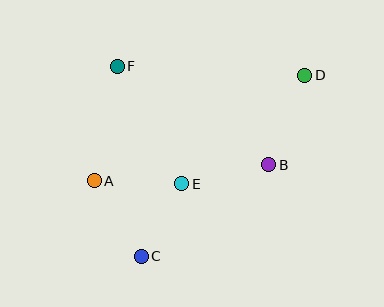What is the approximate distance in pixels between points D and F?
The distance between D and F is approximately 188 pixels.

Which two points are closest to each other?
Points C and E are closest to each other.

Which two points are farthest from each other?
Points C and D are farthest from each other.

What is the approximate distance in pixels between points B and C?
The distance between B and C is approximately 157 pixels.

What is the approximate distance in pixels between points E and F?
The distance between E and F is approximately 134 pixels.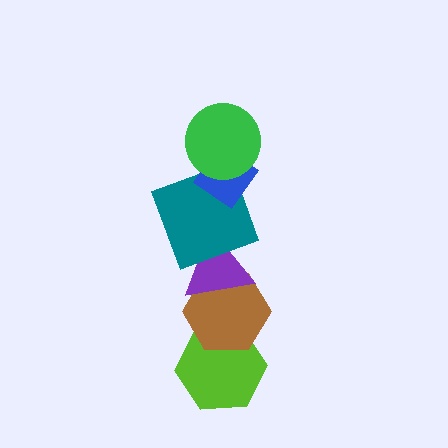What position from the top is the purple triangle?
The purple triangle is 4th from the top.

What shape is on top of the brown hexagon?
The purple triangle is on top of the brown hexagon.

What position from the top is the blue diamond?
The blue diamond is 2nd from the top.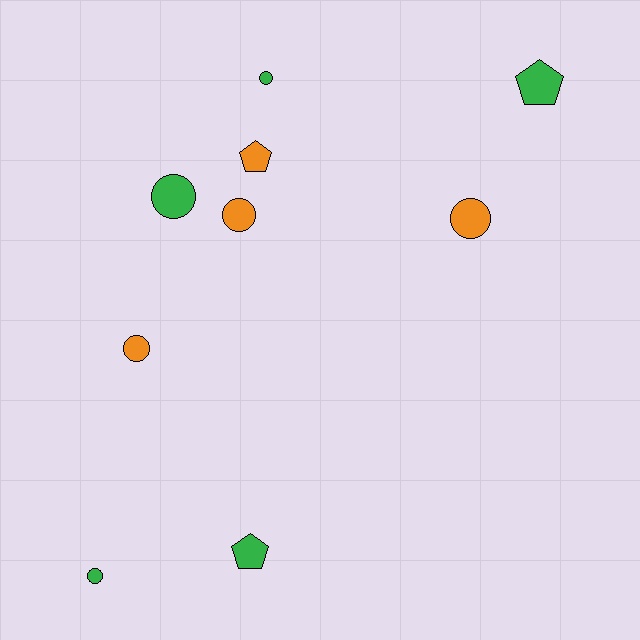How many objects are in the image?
There are 9 objects.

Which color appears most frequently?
Green, with 5 objects.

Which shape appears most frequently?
Circle, with 6 objects.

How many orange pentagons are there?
There is 1 orange pentagon.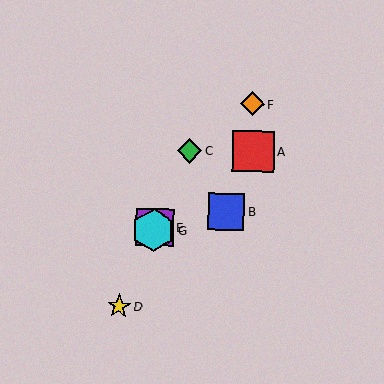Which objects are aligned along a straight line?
Objects C, D, E, G are aligned along a straight line.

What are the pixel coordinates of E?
Object E is at (155, 227).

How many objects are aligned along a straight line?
4 objects (C, D, E, G) are aligned along a straight line.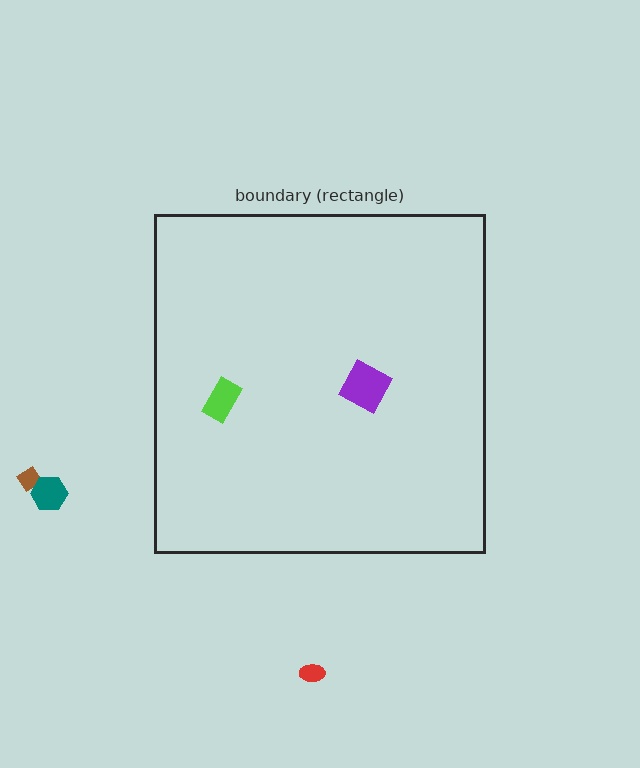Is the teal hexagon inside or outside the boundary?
Outside.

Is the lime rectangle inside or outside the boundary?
Inside.